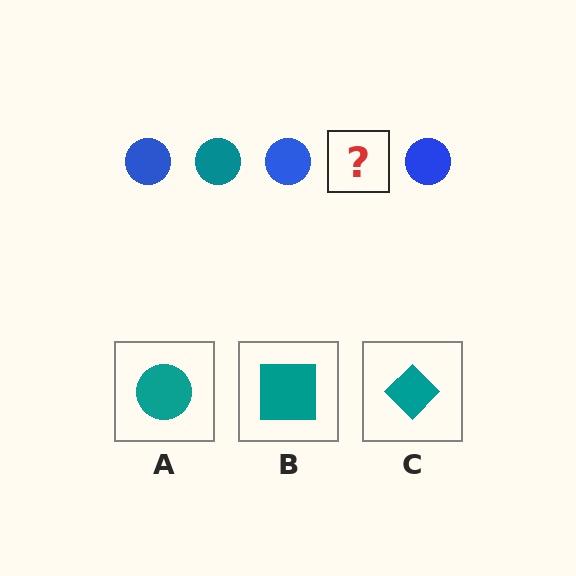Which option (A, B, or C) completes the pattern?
A.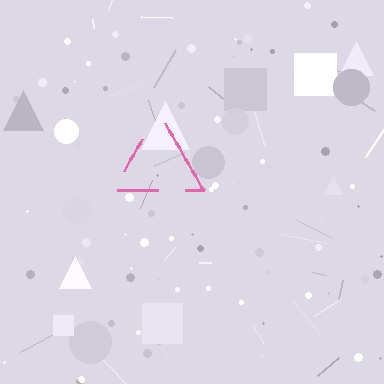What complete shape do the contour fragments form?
The contour fragments form a triangle.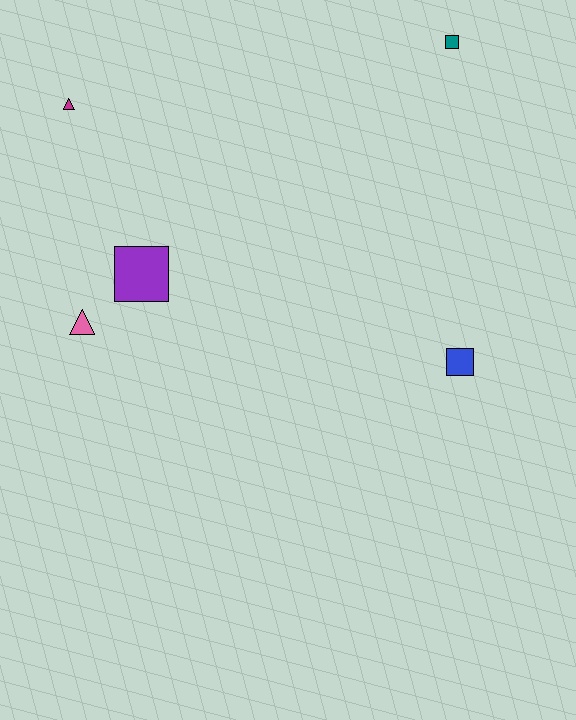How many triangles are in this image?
There are 2 triangles.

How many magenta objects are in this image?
There is 1 magenta object.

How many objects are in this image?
There are 5 objects.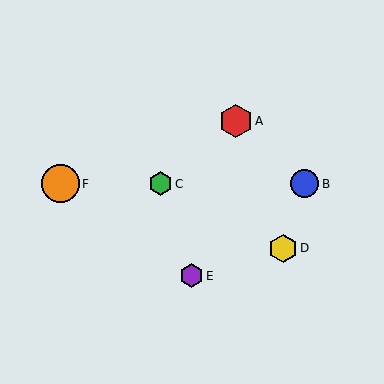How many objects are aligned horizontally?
3 objects (B, C, F) are aligned horizontally.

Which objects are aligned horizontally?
Objects B, C, F are aligned horizontally.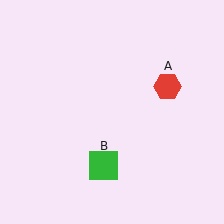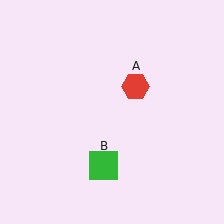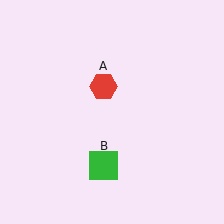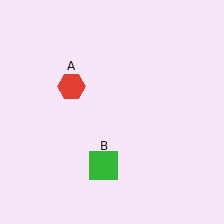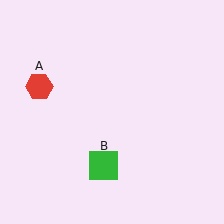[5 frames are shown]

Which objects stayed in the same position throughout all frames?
Green square (object B) remained stationary.